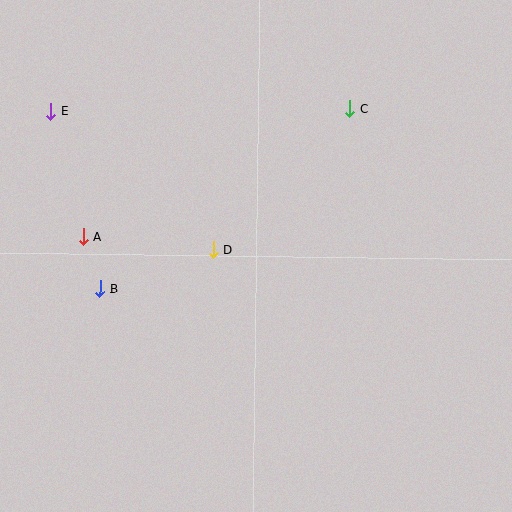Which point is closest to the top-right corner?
Point C is closest to the top-right corner.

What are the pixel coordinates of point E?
Point E is at (50, 112).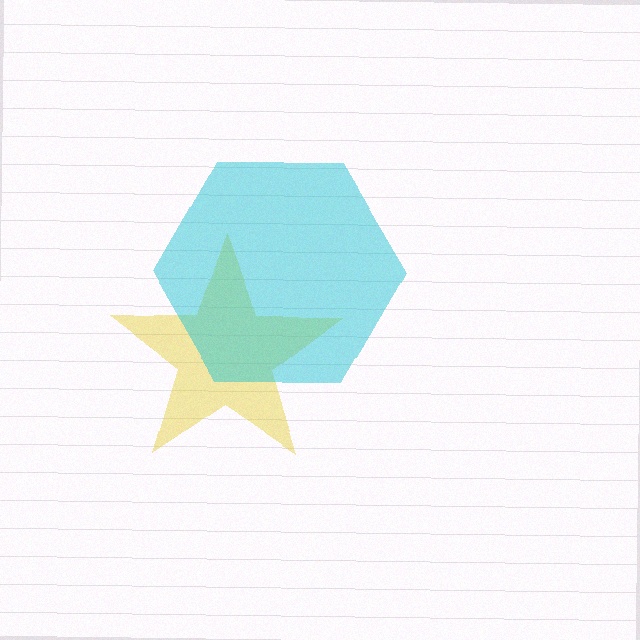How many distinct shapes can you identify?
There are 2 distinct shapes: a yellow star, a cyan hexagon.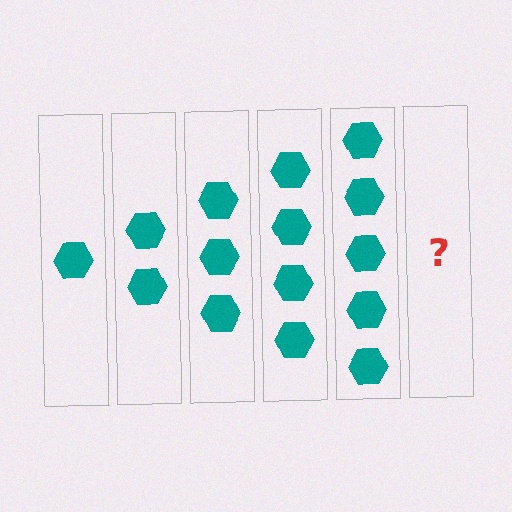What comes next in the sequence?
The next element should be 6 hexagons.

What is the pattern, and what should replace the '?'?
The pattern is that each step adds one more hexagon. The '?' should be 6 hexagons.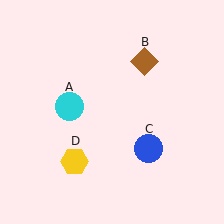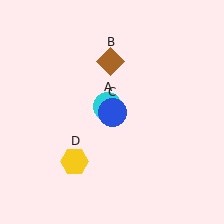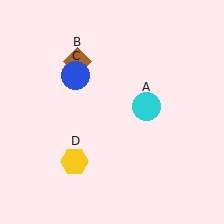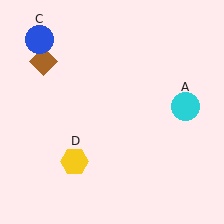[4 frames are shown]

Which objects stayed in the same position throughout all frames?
Yellow hexagon (object D) remained stationary.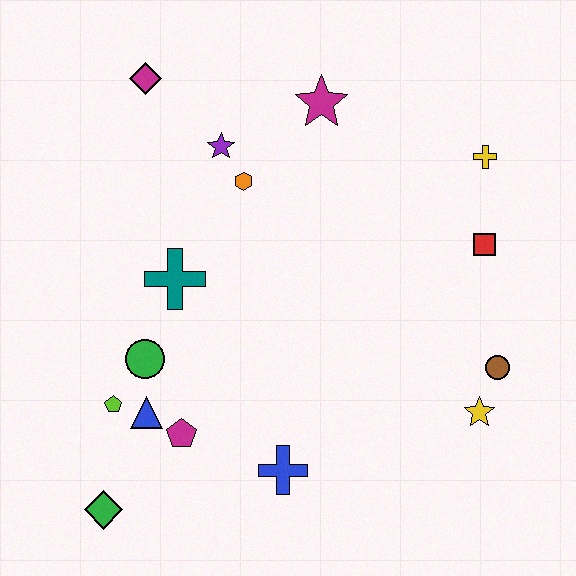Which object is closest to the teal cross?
The green circle is closest to the teal cross.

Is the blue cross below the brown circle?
Yes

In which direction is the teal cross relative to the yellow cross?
The teal cross is to the left of the yellow cross.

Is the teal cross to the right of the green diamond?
Yes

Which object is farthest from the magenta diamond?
The yellow star is farthest from the magenta diamond.